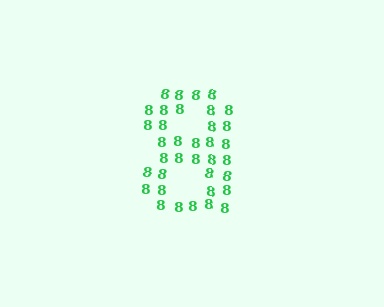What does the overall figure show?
The overall figure shows the digit 8.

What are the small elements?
The small elements are digit 8's.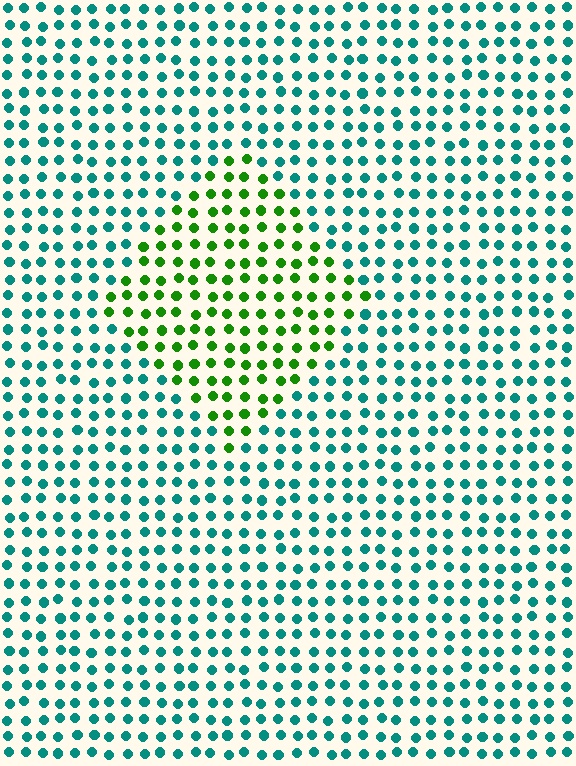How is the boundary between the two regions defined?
The boundary is defined purely by a slight shift in hue (about 59 degrees). Spacing, size, and orientation are identical on both sides.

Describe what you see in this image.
The image is filled with small teal elements in a uniform arrangement. A diamond-shaped region is visible where the elements are tinted to a slightly different hue, forming a subtle color boundary.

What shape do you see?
I see a diamond.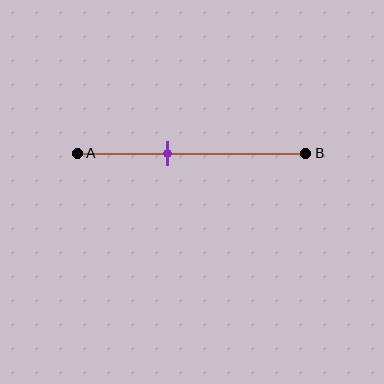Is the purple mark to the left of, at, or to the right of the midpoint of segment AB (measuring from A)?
The purple mark is to the left of the midpoint of segment AB.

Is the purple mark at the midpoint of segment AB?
No, the mark is at about 40% from A, not at the 50% midpoint.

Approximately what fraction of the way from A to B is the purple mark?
The purple mark is approximately 40% of the way from A to B.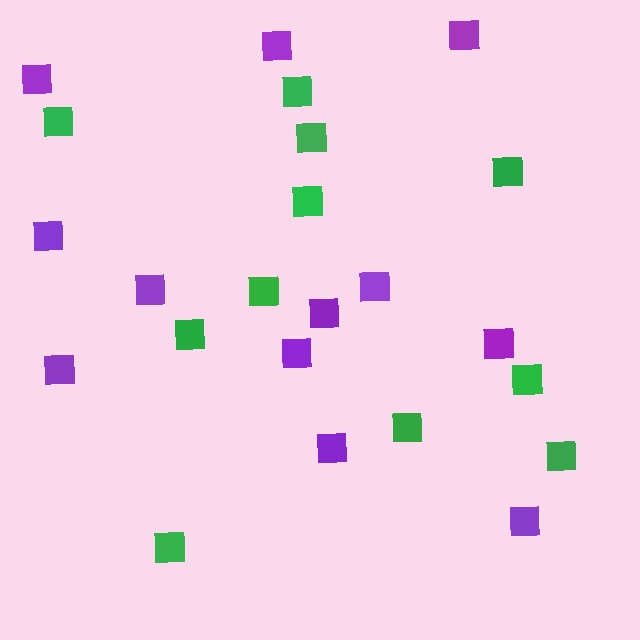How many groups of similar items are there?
There are 2 groups: one group of purple squares (12) and one group of green squares (11).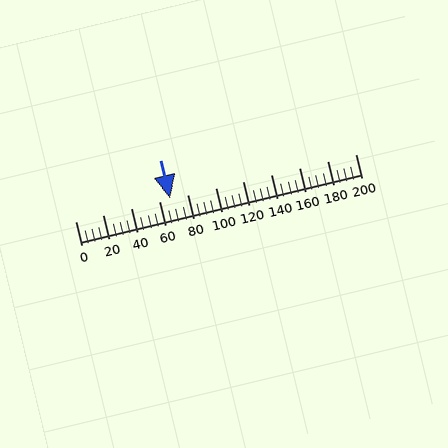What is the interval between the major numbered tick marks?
The major tick marks are spaced 20 units apart.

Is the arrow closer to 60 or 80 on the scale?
The arrow is closer to 60.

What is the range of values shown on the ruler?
The ruler shows values from 0 to 200.